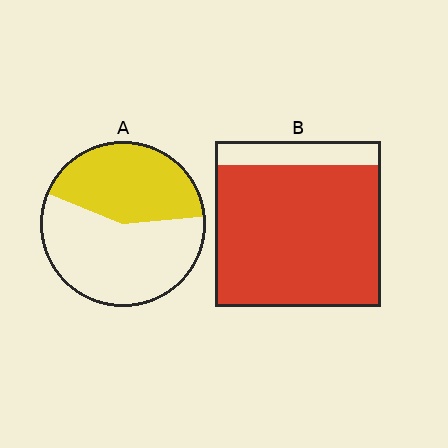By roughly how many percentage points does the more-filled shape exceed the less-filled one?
By roughly 45 percentage points (B over A).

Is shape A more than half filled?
No.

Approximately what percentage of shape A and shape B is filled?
A is approximately 40% and B is approximately 85%.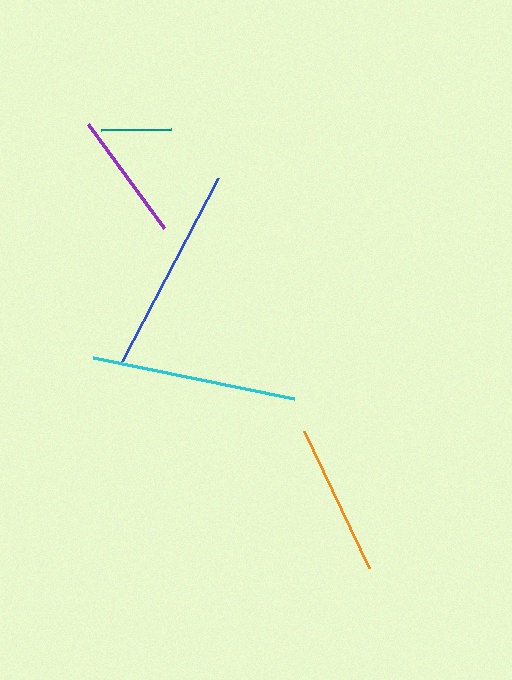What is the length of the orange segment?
The orange segment is approximately 152 pixels long.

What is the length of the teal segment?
The teal segment is approximately 70 pixels long.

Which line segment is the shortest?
The teal line is the shortest at approximately 70 pixels.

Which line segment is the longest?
The blue line is the longest at approximately 206 pixels.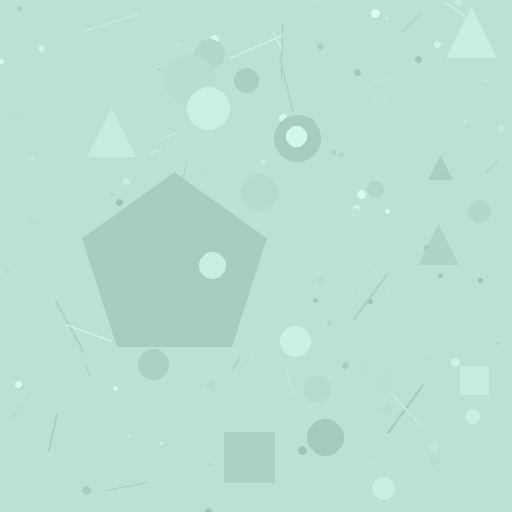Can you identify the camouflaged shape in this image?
The camouflaged shape is a pentagon.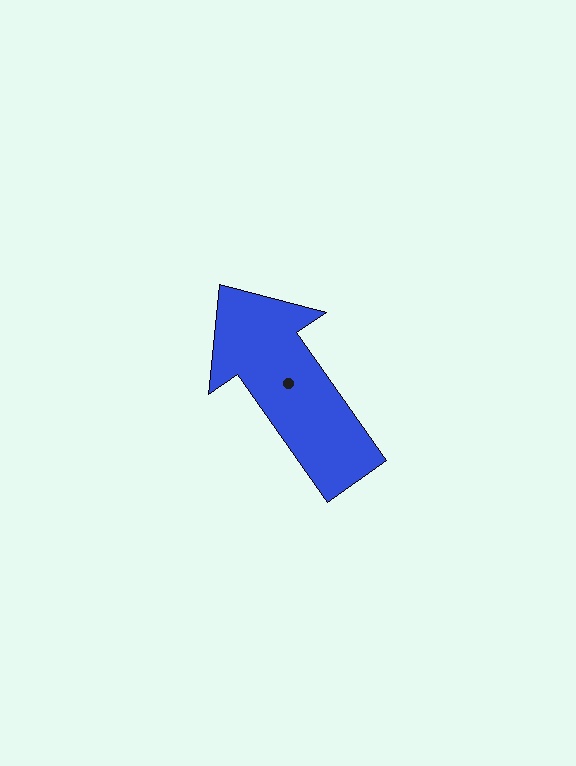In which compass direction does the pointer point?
Northwest.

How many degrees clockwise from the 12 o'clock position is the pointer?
Approximately 325 degrees.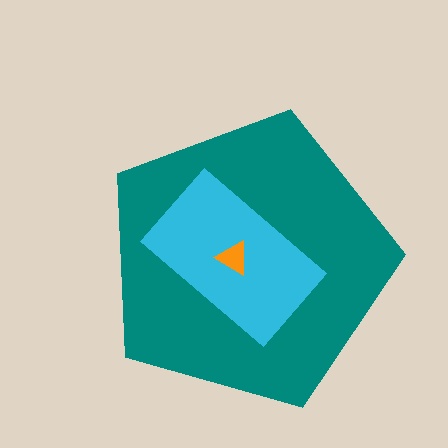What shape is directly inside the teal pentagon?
The cyan rectangle.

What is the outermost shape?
The teal pentagon.